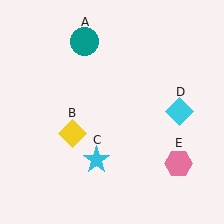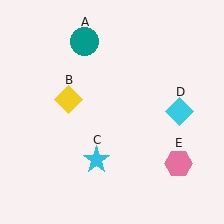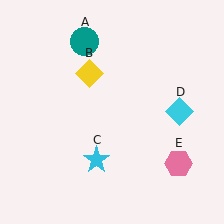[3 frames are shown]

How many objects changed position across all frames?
1 object changed position: yellow diamond (object B).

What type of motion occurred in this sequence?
The yellow diamond (object B) rotated clockwise around the center of the scene.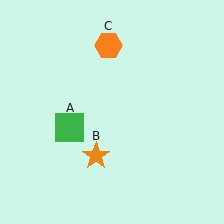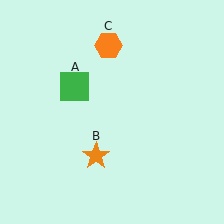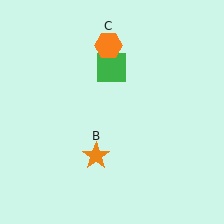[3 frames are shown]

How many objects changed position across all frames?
1 object changed position: green square (object A).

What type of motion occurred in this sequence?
The green square (object A) rotated clockwise around the center of the scene.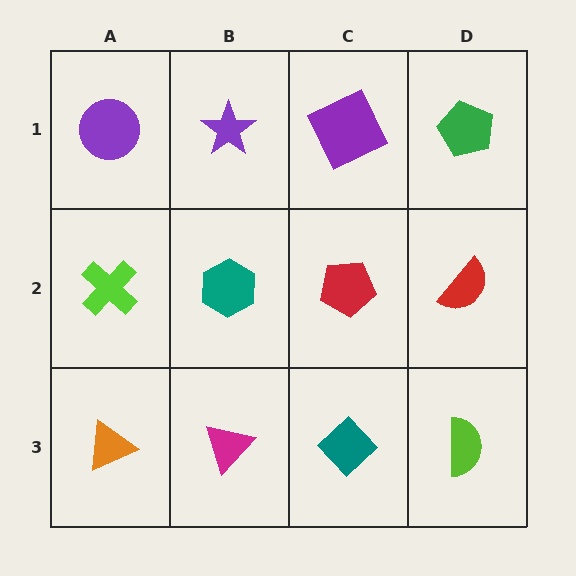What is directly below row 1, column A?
A lime cross.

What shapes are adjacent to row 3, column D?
A red semicircle (row 2, column D), a teal diamond (row 3, column C).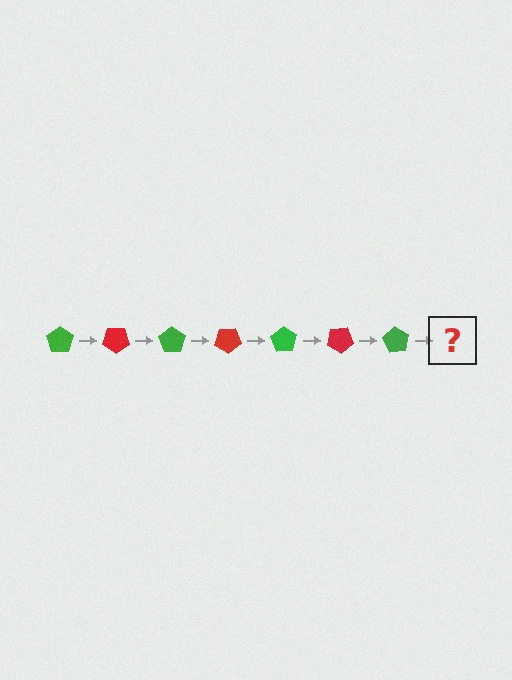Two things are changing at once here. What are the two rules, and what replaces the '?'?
The two rules are that it rotates 35 degrees each step and the color cycles through green and red. The '?' should be a red pentagon, rotated 245 degrees from the start.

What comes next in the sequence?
The next element should be a red pentagon, rotated 245 degrees from the start.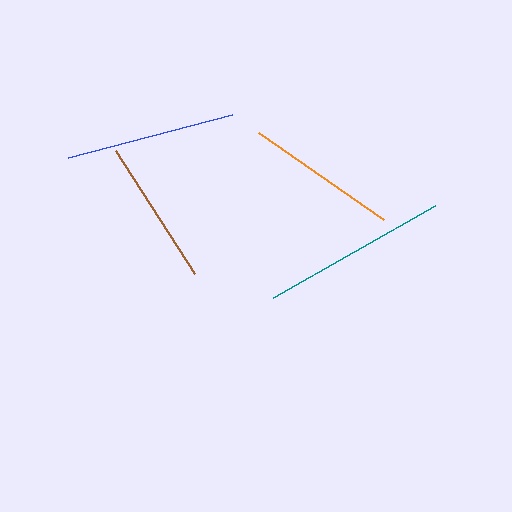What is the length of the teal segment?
The teal segment is approximately 186 pixels long.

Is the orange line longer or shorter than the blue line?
The blue line is longer than the orange line.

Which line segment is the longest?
The teal line is the longest at approximately 186 pixels.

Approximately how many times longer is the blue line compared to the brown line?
The blue line is approximately 1.2 times the length of the brown line.